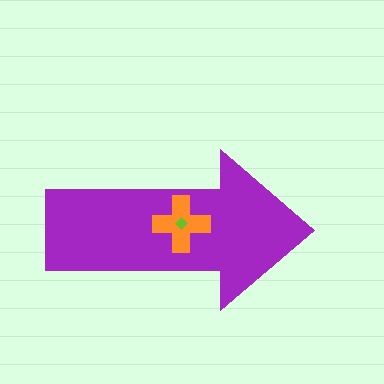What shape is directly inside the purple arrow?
The orange cross.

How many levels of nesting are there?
3.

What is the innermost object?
The lime diamond.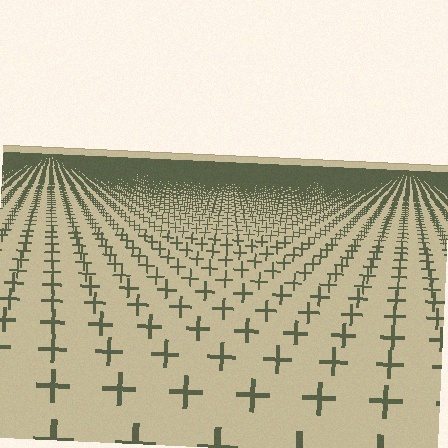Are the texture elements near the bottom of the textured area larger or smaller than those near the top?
Larger. Near the bottom, elements are closer to the viewer and appear at a bigger on-screen size.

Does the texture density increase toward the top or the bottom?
Density increases toward the top.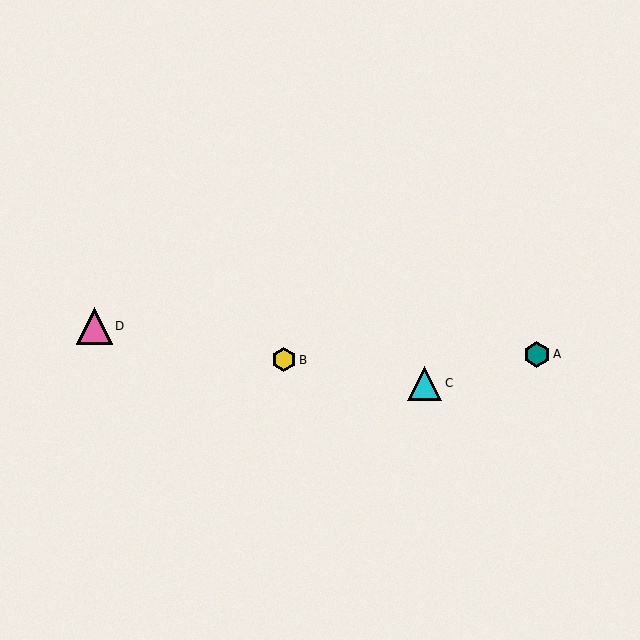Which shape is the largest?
The pink triangle (labeled D) is the largest.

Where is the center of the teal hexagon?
The center of the teal hexagon is at (537, 355).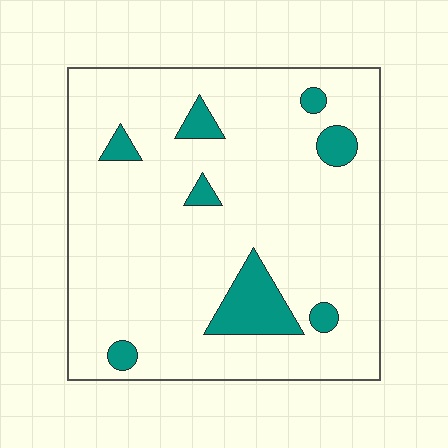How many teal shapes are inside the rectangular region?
8.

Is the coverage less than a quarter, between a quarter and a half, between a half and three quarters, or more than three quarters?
Less than a quarter.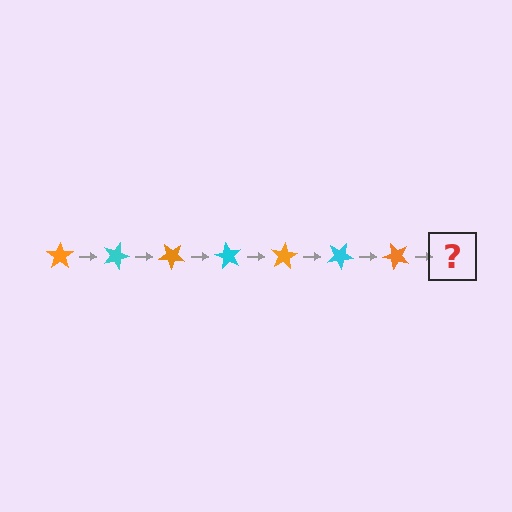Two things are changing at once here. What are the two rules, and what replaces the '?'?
The two rules are that it rotates 20 degrees each step and the color cycles through orange and cyan. The '?' should be a cyan star, rotated 140 degrees from the start.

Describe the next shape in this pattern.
It should be a cyan star, rotated 140 degrees from the start.